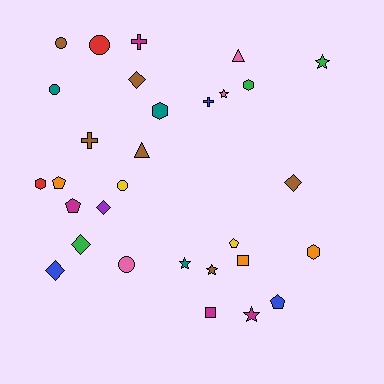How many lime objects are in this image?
There are no lime objects.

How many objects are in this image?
There are 30 objects.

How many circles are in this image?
There are 5 circles.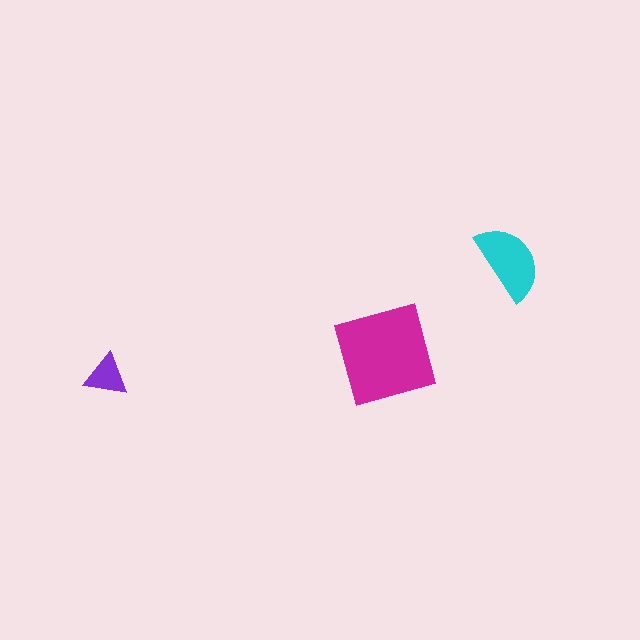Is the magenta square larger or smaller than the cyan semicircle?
Larger.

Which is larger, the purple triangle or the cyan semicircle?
The cyan semicircle.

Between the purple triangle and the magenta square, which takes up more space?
The magenta square.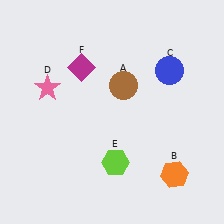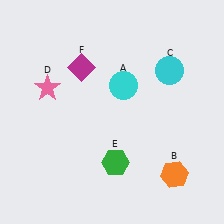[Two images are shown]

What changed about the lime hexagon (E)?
In Image 1, E is lime. In Image 2, it changed to green.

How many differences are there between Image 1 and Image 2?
There are 3 differences between the two images.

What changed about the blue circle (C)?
In Image 1, C is blue. In Image 2, it changed to cyan.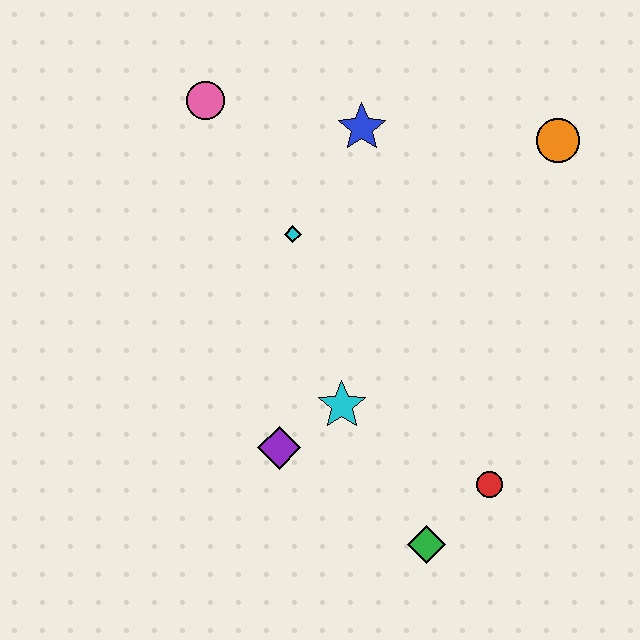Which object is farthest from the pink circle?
The green diamond is farthest from the pink circle.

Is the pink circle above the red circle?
Yes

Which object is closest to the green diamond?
The red circle is closest to the green diamond.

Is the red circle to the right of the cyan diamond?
Yes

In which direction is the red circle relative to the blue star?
The red circle is below the blue star.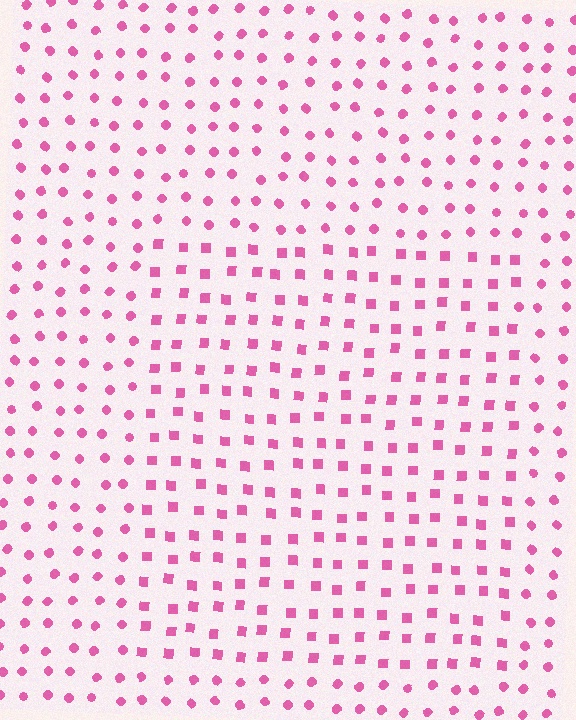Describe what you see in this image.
The image is filled with small pink elements arranged in a uniform grid. A rectangle-shaped region contains squares, while the surrounding area contains circles. The boundary is defined purely by the change in element shape.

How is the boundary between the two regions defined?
The boundary is defined by a change in element shape: squares inside vs. circles outside. All elements share the same color and spacing.